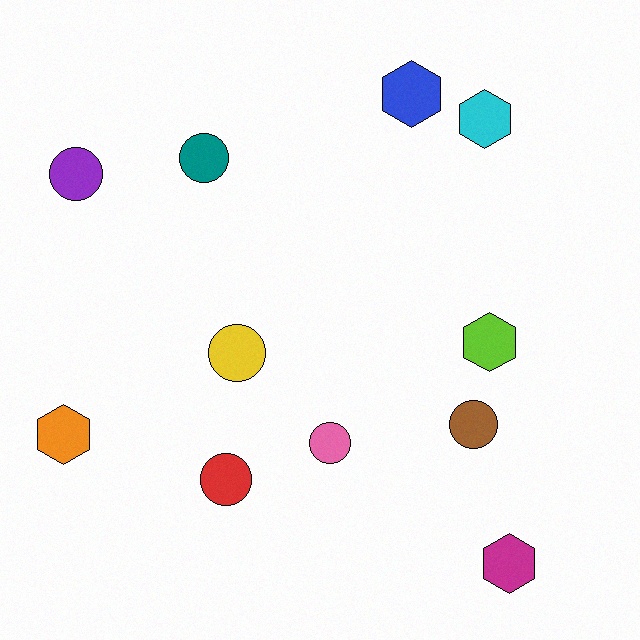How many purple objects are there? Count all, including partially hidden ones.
There is 1 purple object.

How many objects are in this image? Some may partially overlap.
There are 11 objects.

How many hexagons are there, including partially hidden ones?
There are 5 hexagons.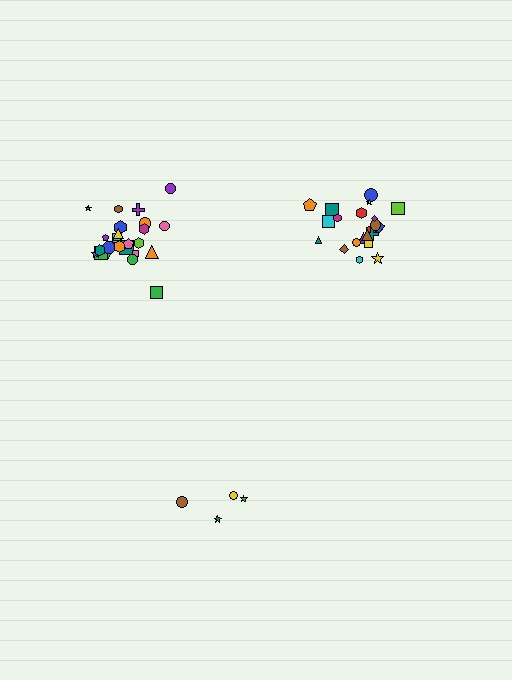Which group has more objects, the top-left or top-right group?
The top-left group.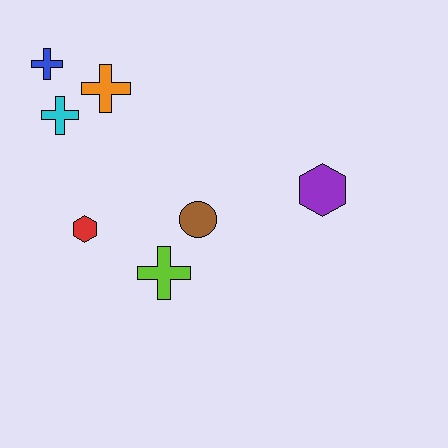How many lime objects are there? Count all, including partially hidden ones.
There is 1 lime object.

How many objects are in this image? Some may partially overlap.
There are 7 objects.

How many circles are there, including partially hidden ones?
There is 1 circle.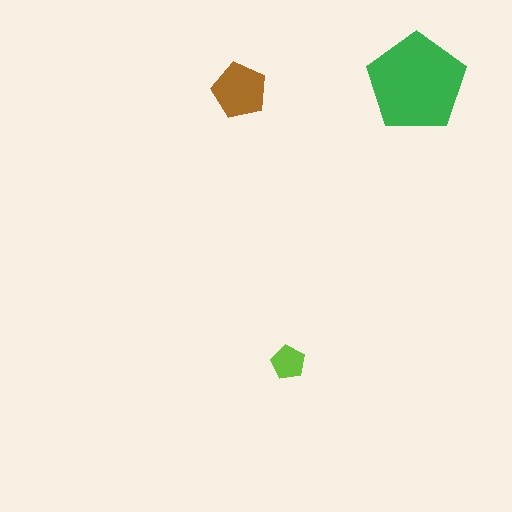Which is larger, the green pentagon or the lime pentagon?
The green one.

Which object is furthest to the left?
The brown pentagon is leftmost.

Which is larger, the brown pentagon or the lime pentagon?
The brown one.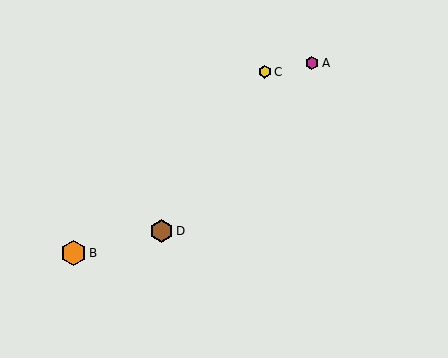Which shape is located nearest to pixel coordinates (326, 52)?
The magenta hexagon (labeled A) at (312, 63) is nearest to that location.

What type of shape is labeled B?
Shape B is an orange hexagon.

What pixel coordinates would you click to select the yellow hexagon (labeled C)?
Click at (265, 72) to select the yellow hexagon C.